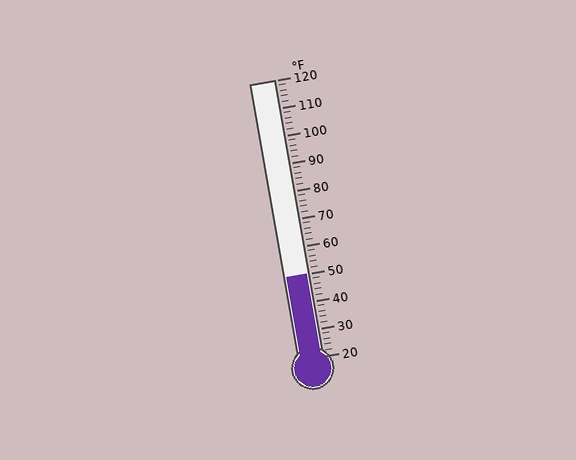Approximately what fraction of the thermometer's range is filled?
The thermometer is filled to approximately 30% of its range.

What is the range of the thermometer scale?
The thermometer scale ranges from 20°F to 120°F.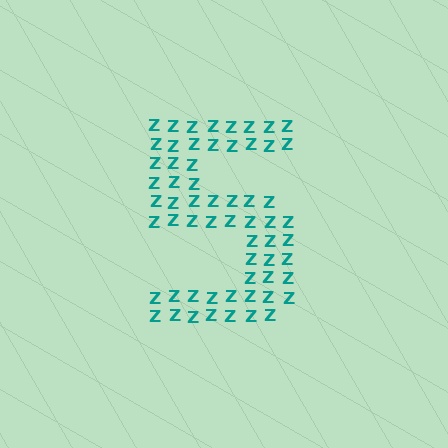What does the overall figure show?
The overall figure shows the digit 5.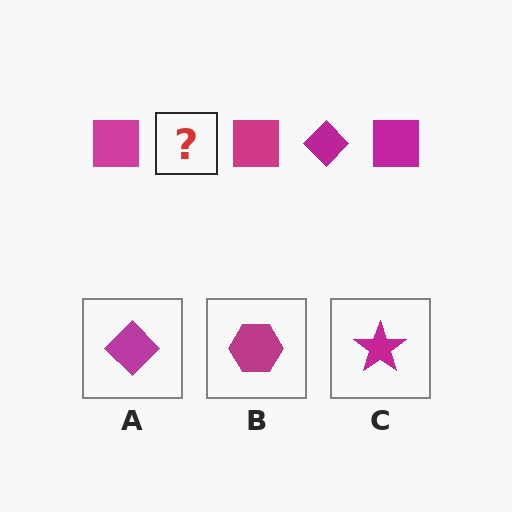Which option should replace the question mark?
Option A.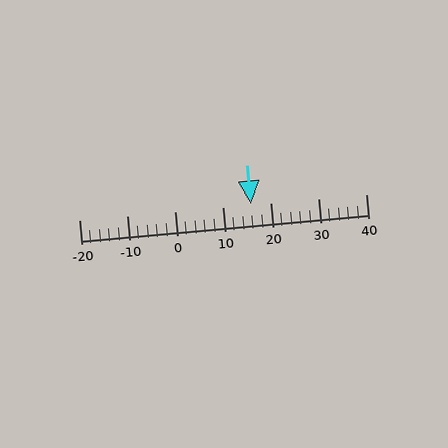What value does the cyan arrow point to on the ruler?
The cyan arrow points to approximately 16.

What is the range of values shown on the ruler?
The ruler shows values from -20 to 40.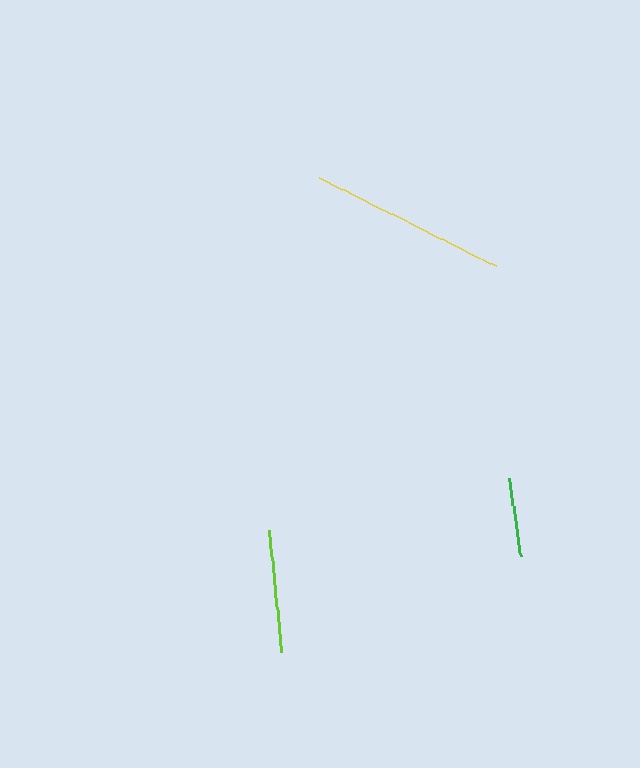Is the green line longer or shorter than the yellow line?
The yellow line is longer than the green line.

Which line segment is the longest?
The yellow line is the longest at approximately 198 pixels.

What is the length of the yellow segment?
The yellow segment is approximately 198 pixels long.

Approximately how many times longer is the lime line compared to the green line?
The lime line is approximately 1.6 times the length of the green line.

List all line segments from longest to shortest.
From longest to shortest: yellow, lime, green.